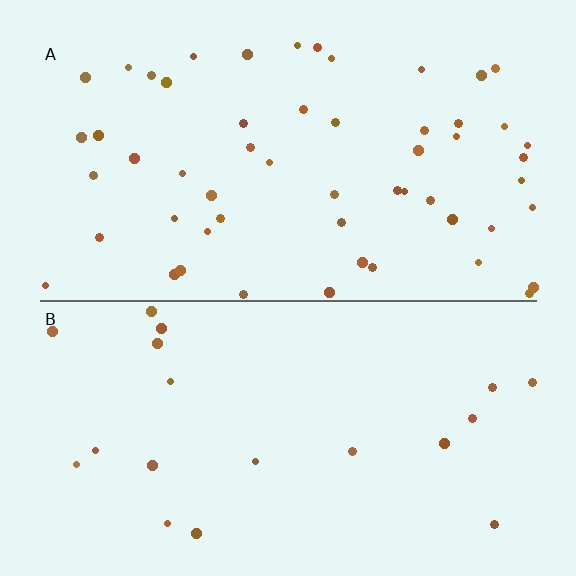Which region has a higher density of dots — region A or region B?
A (the top).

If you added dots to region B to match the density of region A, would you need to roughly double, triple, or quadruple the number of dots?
Approximately triple.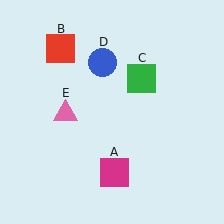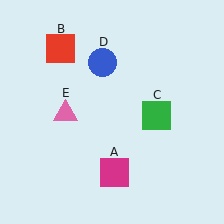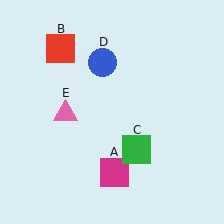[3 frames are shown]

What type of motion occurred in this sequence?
The green square (object C) rotated clockwise around the center of the scene.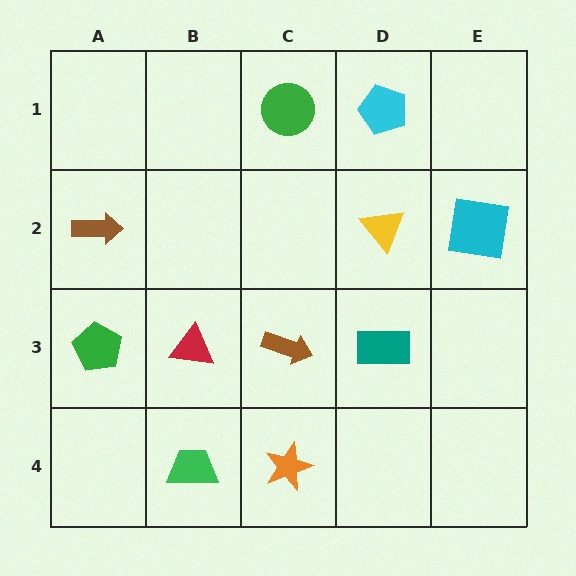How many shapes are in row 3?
4 shapes.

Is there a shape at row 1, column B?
No, that cell is empty.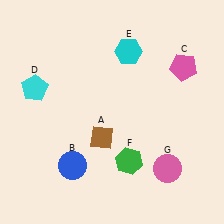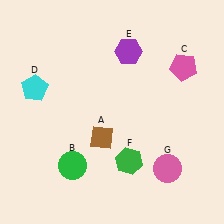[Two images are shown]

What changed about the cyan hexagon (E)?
In Image 1, E is cyan. In Image 2, it changed to purple.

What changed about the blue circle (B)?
In Image 1, B is blue. In Image 2, it changed to green.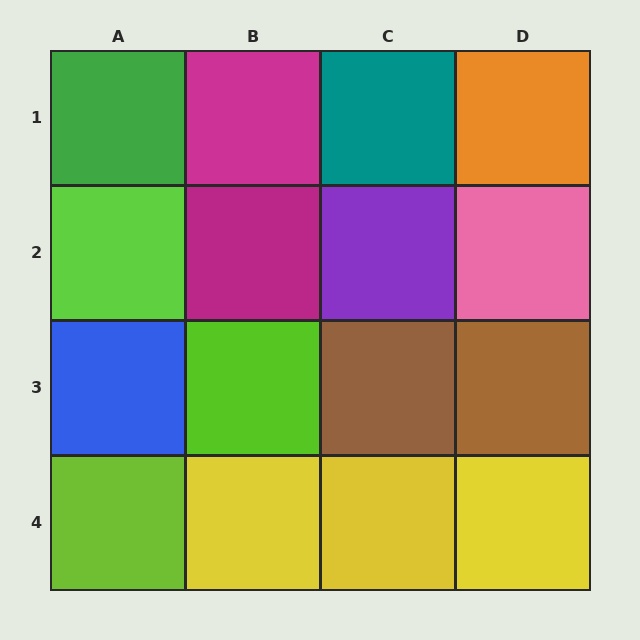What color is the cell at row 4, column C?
Yellow.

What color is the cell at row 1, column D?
Orange.